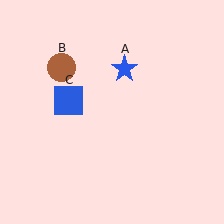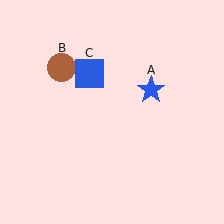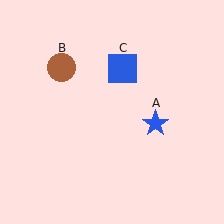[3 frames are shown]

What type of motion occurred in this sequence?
The blue star (object A), blue square (object C) rotated clockwise around the center of the scene.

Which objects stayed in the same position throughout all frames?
Brown circle (object B) remained stationary.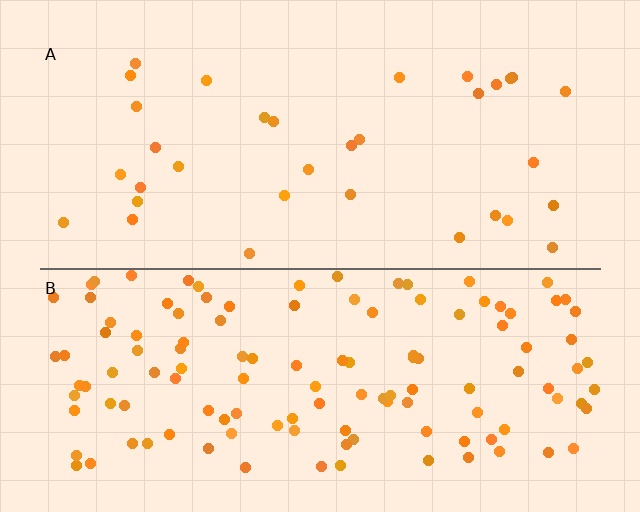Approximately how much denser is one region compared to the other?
Approximately 3.7× — region B over region A.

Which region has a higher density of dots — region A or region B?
B (the bottom).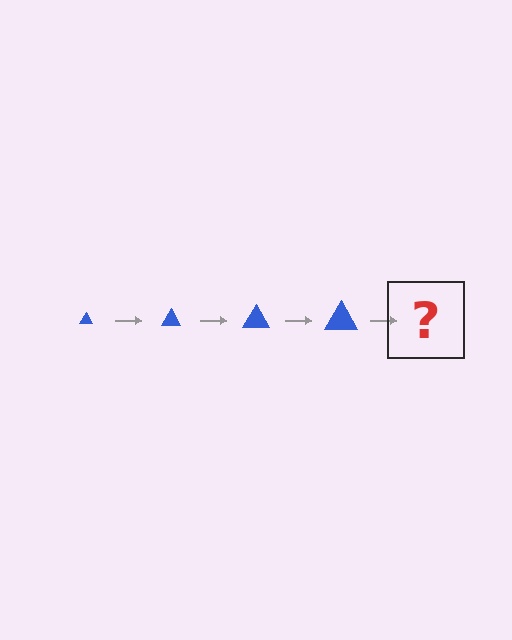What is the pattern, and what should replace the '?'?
The pattern is that the triangle gets progressively larger each step. The '?' should be a blue triangle, larger than the previous one.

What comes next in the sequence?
The next element should be a blue triangle, larger than the previous one.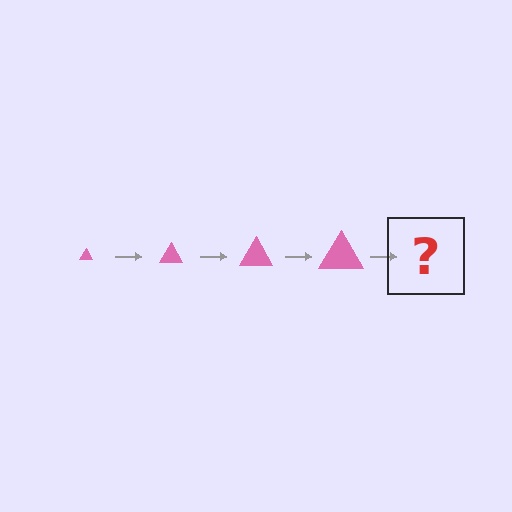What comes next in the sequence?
The next element should be a pink triangle, larger than the previous one.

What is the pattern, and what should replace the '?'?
The pattern is that the triangle gets progressively larger each step. The '?' should be a pink triangle, larger than the previous one.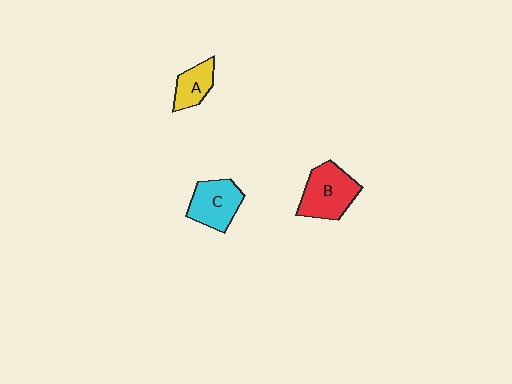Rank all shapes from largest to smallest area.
From largest to smallest: B (red), C (cyan), A (yellow).